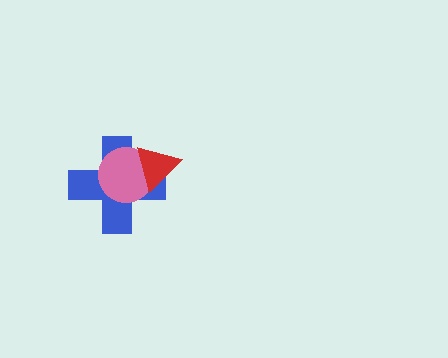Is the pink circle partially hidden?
Yes, it is partially covered by another shape.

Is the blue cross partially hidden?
Yes, it is partially covered by another shape.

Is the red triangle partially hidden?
No, no other shape covers it.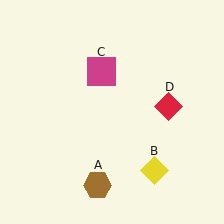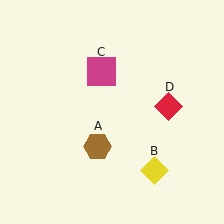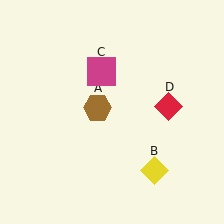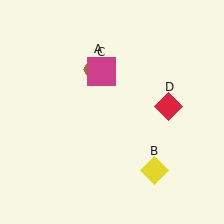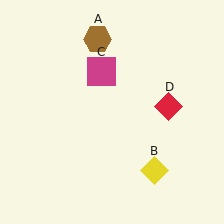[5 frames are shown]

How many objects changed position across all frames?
1 object changed position: brown hexagon (object A).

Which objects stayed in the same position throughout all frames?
Yellow diamond (object B) and magenta square (object C) and red diamond (object D) remained stationary.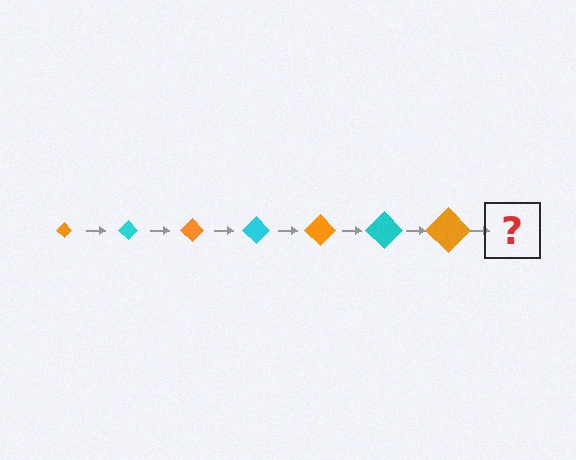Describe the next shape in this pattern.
It should be a cyan diamond, larger than the previous one.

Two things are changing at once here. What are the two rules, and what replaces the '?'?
The two rules are that the diamond grows larger each step and the color cycles through orange and cyan. The '?' should be a cyan diamond, larger than the previous one.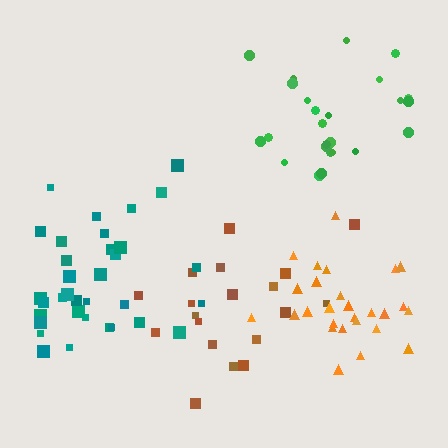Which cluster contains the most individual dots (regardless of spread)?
Teal (34).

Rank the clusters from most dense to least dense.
orange, teal, green, brown.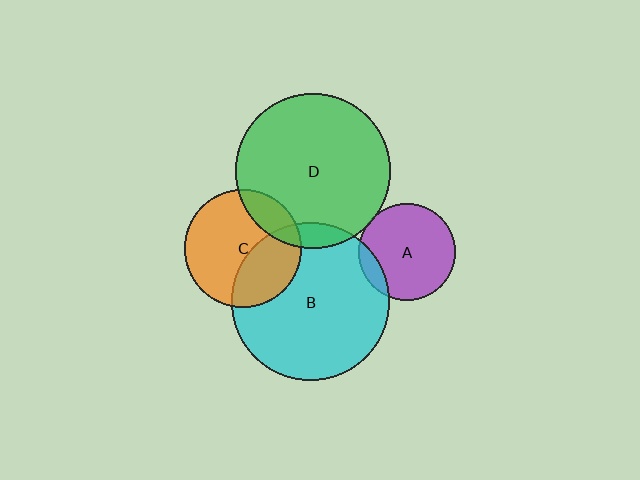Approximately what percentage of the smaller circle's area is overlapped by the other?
Approximately 10%.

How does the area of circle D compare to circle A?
Approximately 2.5 times.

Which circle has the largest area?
Circle B (cyan).